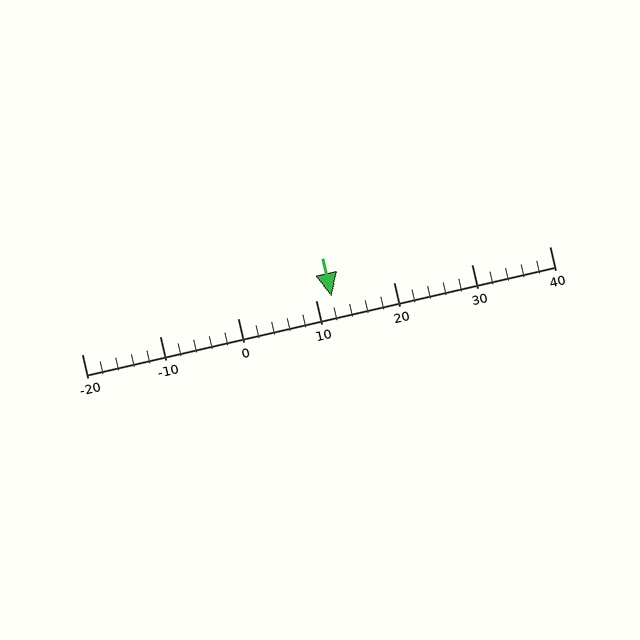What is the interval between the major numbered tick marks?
The major tick marks are spaced 10 units apart.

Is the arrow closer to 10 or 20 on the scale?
The arrow is closer to 10.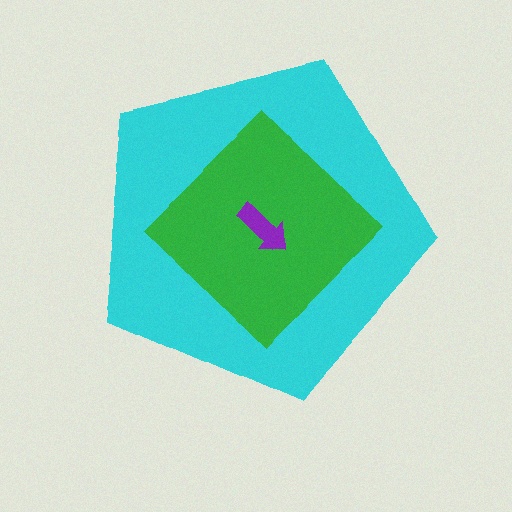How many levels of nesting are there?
3.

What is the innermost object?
The purple arrow.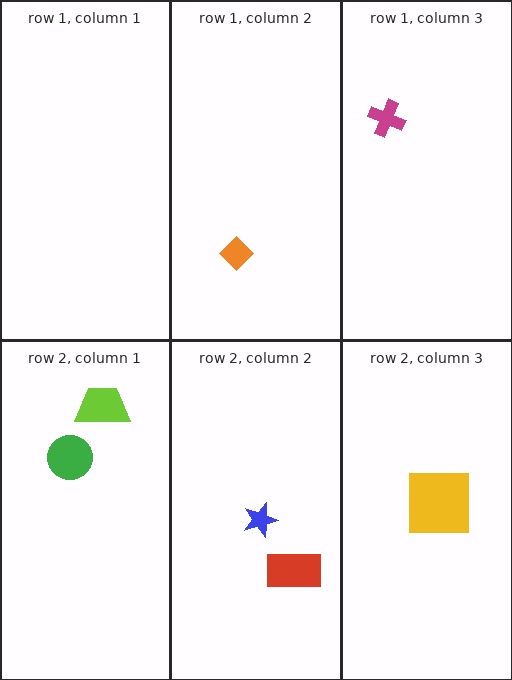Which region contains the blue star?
The row 2, column 2 region.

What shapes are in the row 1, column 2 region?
The orange diamond.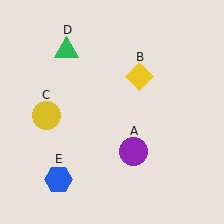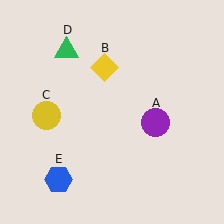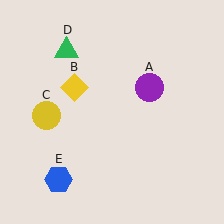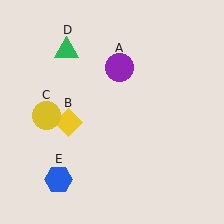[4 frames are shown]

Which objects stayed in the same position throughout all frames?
Yellow circle (object C) and green triangle (object D) and blue hexagon (object E) remained stationary.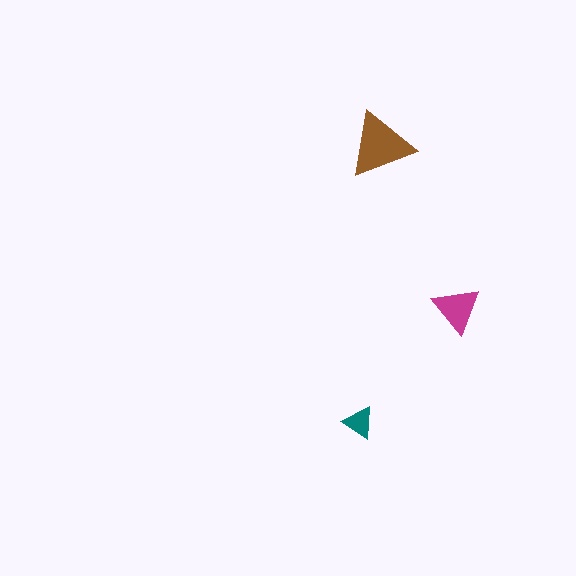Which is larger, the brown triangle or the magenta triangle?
The brown one.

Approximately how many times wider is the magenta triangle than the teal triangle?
About 1.5 times wider.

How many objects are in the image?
There are 3 objects in the image.